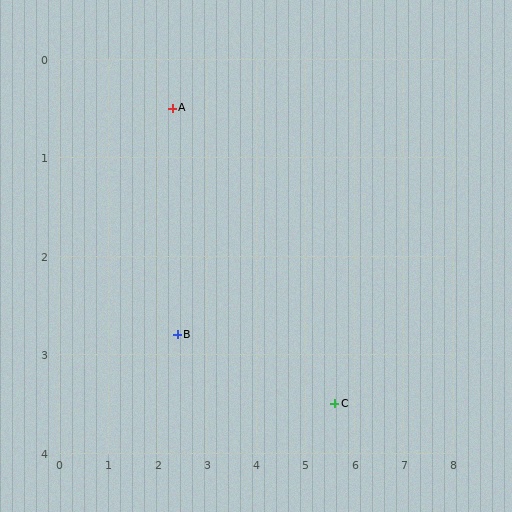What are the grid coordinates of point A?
Point A is at approximately (2.3, 0.5).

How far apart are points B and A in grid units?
Points B and A are about 2.3 grid units apart.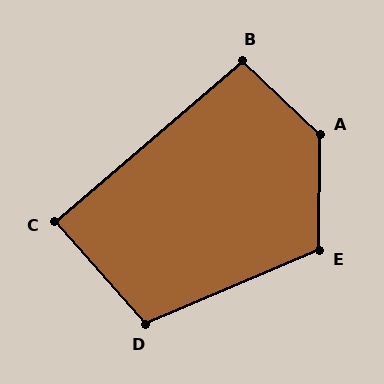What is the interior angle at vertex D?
Approximately 108 degrees (obtuse).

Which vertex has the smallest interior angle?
C, at approximately 89 degrees.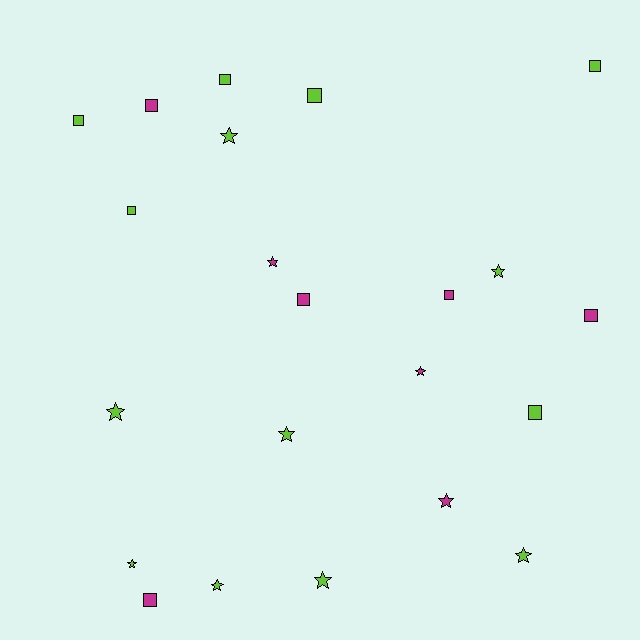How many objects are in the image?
There are 22 objects.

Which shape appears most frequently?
Star, with 11 objects.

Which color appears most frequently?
Lime, with 14 objects.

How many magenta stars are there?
There are 3 magenta stars.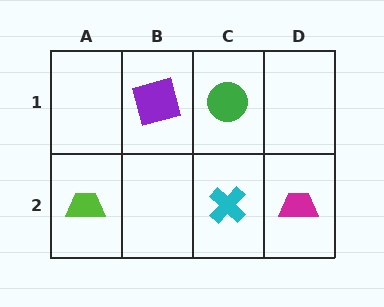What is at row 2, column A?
A lime trapezoid.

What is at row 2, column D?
A magenta trapezoid.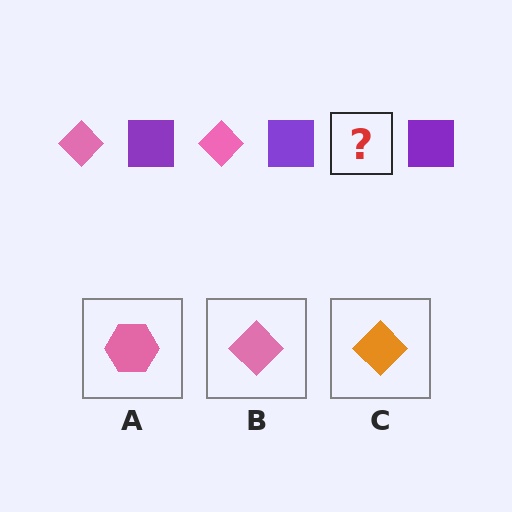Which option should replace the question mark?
Option B.